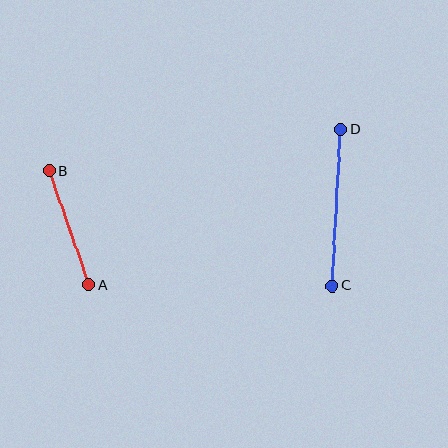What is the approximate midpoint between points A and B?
The midpoint is at approximately (69, 228) pixels.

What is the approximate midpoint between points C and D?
The midpoint is at approximately (336, 208) pixels.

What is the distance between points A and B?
The distance is approximately 121 pixels.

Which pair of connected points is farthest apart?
Points C and D are farthest apart.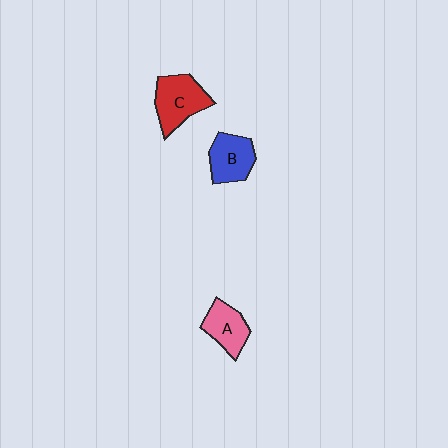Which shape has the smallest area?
Shape A (pink).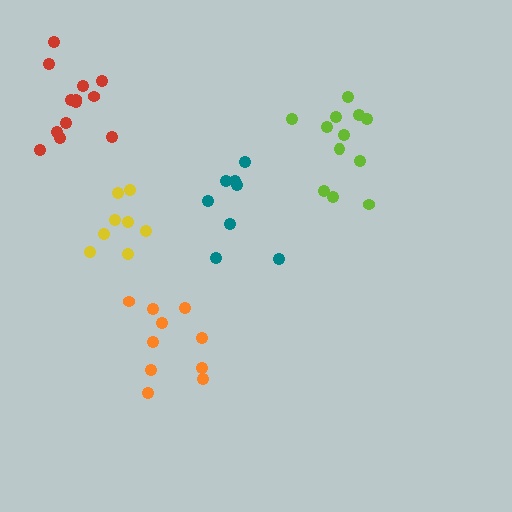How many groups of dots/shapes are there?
There are 5 groups.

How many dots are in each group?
Group 1: 13 dots, Group 2: 12 dots, Group 3: 8 dots, Group 4: 8 dots, Group 5: 10 dots (51 total).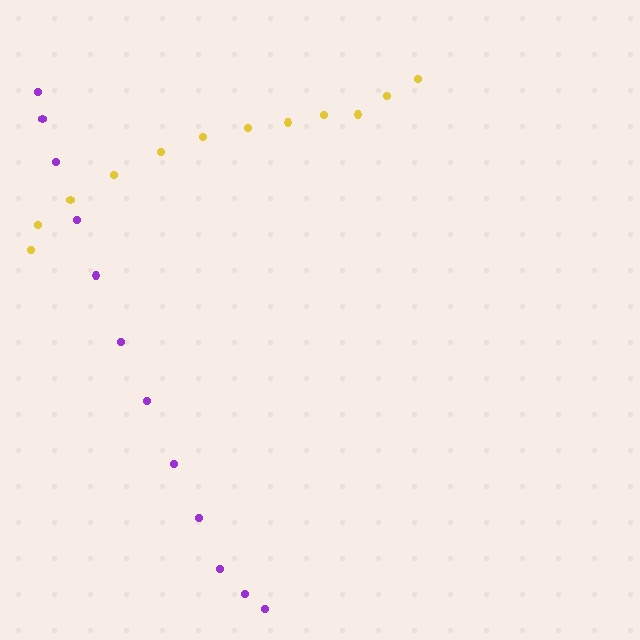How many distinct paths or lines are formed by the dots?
There are 2 distinct paths.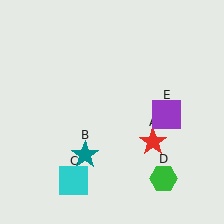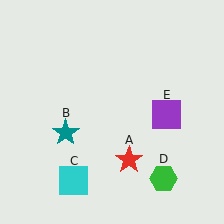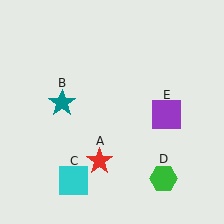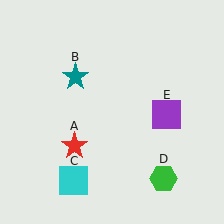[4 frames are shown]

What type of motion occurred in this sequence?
The red star (object A), teal star (object B) rotated clockwise around the center of the scene.